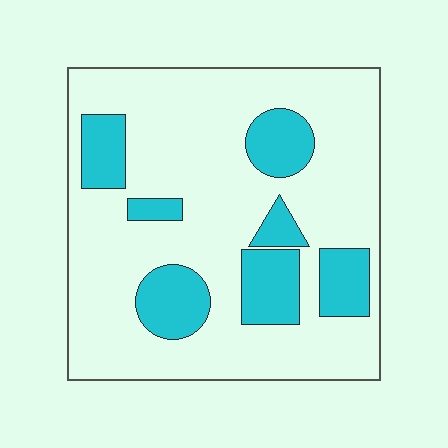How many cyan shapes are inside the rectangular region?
7.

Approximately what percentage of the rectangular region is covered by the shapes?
Approximately 25%.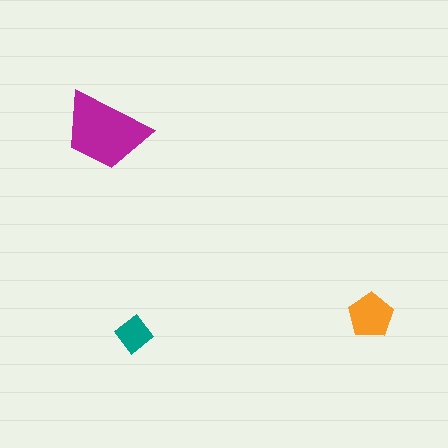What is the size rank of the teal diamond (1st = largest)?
3rd.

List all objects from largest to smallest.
The magenta trapezoid, the orange pentagon, the teal diamond.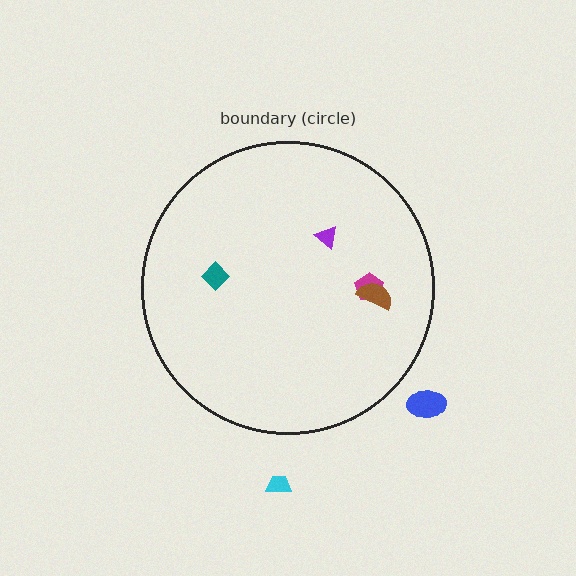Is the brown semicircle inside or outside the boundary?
Inside.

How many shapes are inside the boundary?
4 inside, 2 outside.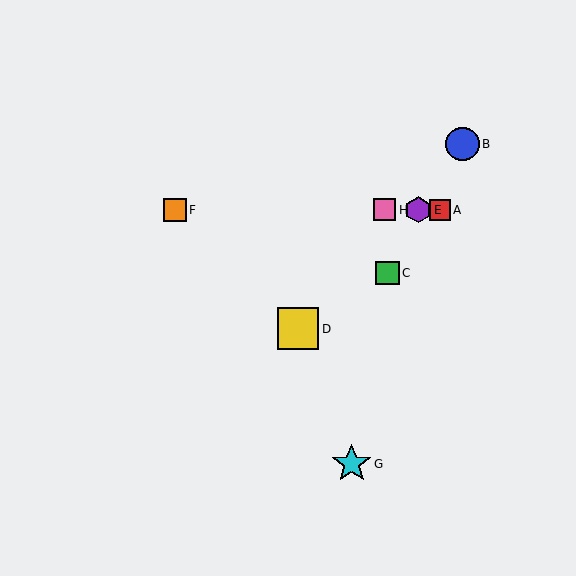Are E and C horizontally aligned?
No, E is at y≈210 and C is at y≈273.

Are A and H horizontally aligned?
Yes, both are at y≈210.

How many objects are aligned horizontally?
4 objects (A, E, F, H) are aligned horizontally.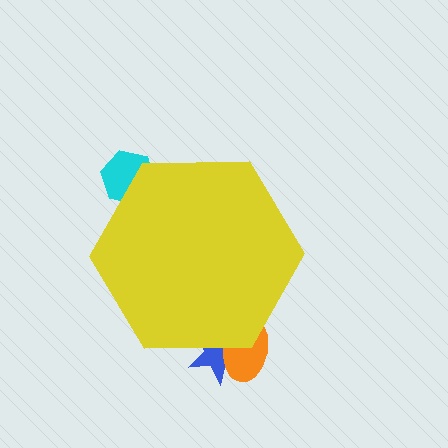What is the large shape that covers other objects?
A yellow hexagon.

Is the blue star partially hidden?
Yes, the blue star is partially hidden behind the yellow hexagon.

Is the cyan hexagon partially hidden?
Yes, the cyan hexagon is partially hidden behind the yellow hexagon.